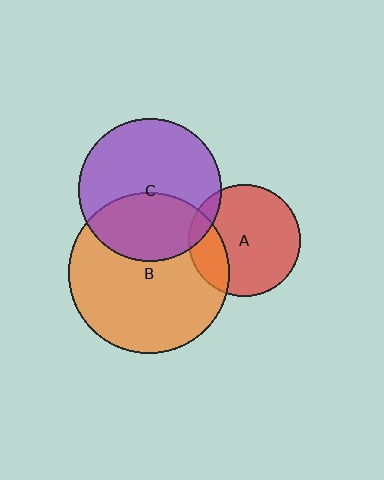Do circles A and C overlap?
Yes.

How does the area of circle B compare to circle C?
Approximately 1.3 times.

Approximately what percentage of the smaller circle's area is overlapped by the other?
Approximately 10%.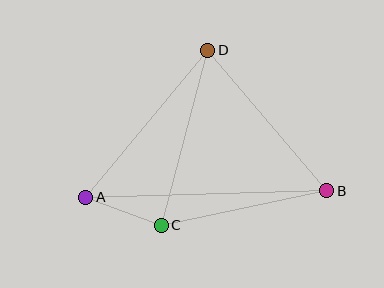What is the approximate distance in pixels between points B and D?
The distance between B and D is approximately 184 pixels.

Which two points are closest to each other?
Points A and C are closest to each other.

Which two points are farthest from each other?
Points A and B are farthest from each other.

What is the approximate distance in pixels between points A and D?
The distance between A and D is approximately 191 pixels.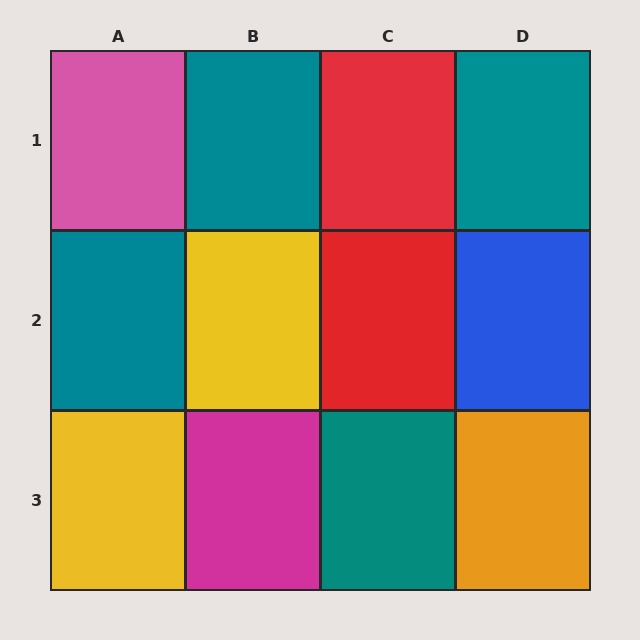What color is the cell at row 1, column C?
Red.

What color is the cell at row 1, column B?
Teal.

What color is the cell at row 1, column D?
Teal.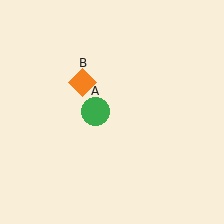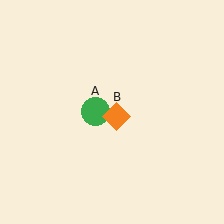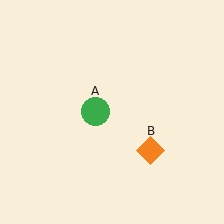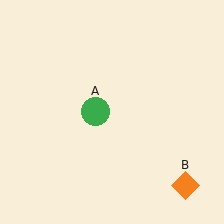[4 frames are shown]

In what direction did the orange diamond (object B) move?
The orange diamond (object B) moved down and to the right.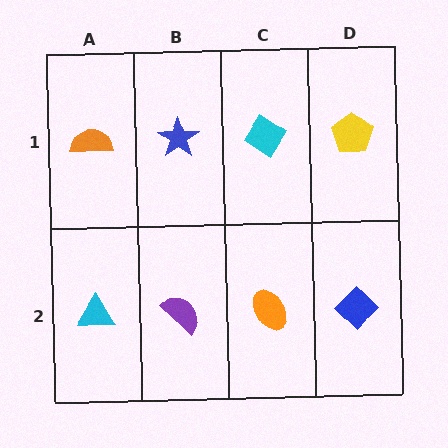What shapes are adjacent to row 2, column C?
A cyan diamond (row 1, column C), a purple semicircle (row 2, column B), a blue diamond (row 2, column D).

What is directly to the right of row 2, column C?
A blue diamond.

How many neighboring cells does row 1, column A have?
2.